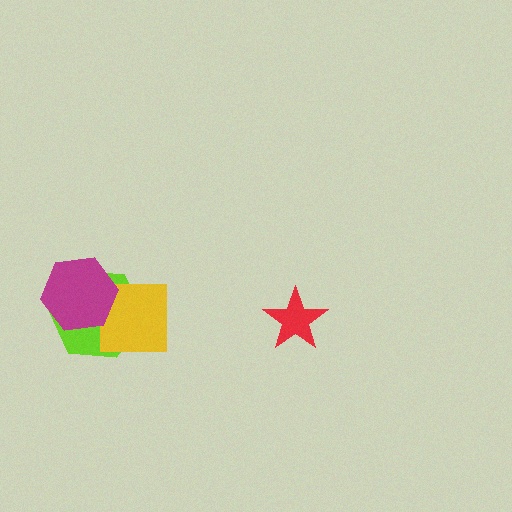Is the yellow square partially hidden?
Yes, it is partially covered by another shape.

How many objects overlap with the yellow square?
2 objects overlap with the yellow square.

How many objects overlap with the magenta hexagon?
2 objects overlap with the magenta hexagon.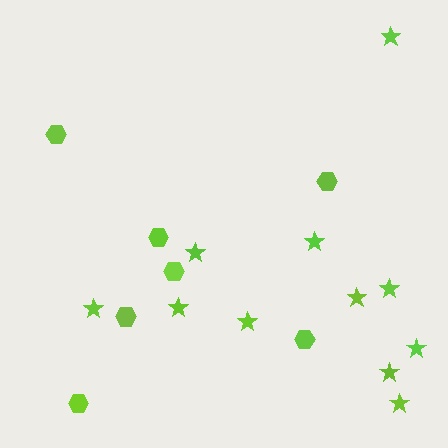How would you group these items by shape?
There are 2 groups: one group of stars (11) and one group of hexagons (7).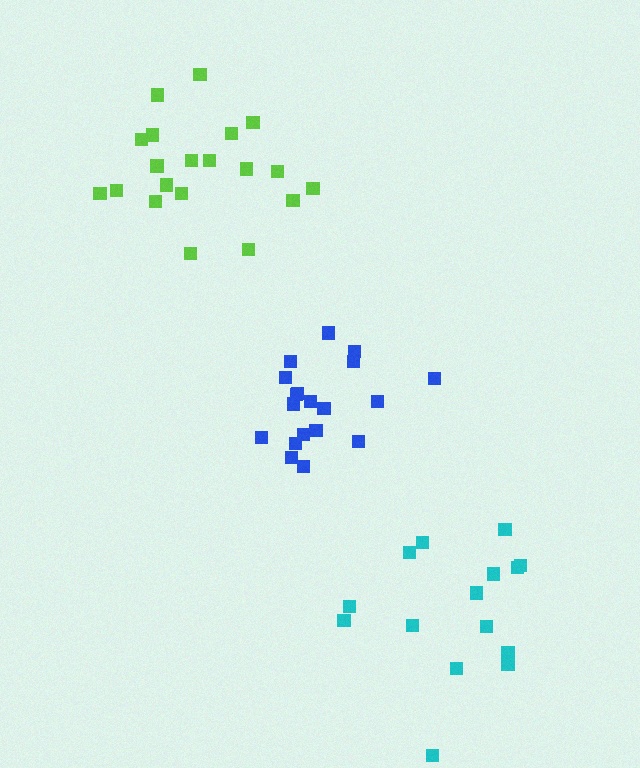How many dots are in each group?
Group 1: 20 dots, Group 2: 19 dots, Group 3: 15 dots (54 total).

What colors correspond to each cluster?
The clusters are colored: lime, blue, cyan.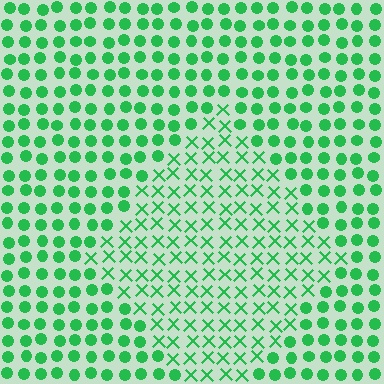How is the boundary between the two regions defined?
The boundary is defined by a change in element shape: X marks inside vs. circles outside. All elements share the same color and spacing.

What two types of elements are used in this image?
The image uses X marks inside the diamond region and circles outside it.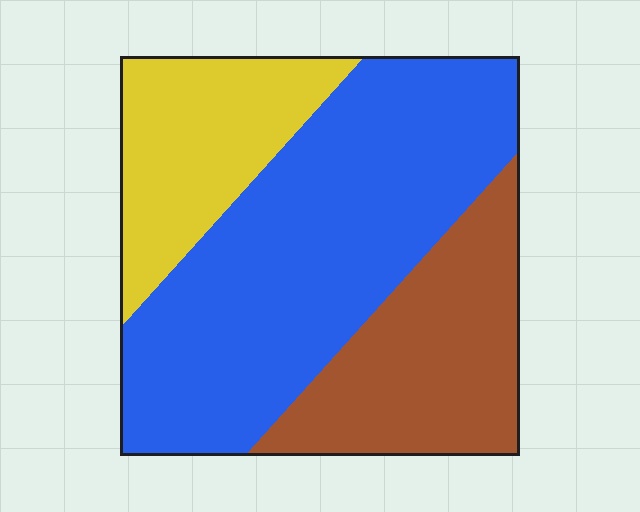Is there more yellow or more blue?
Blue.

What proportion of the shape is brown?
Brown takes up about one quarter (1/4) of the shape.